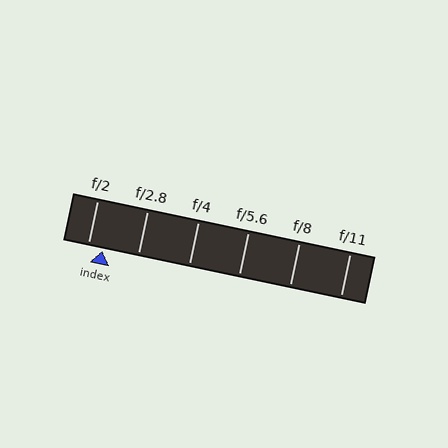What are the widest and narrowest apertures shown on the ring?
The widest aperture shown is f/2 and the narrowest is f/11.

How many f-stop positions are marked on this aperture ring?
There are 6 f-stop positions marked.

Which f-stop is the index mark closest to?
The index mark is closest to f/2.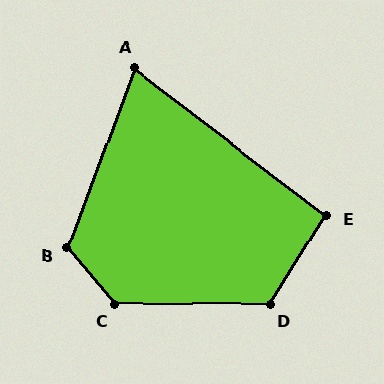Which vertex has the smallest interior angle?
A, at approximately 73 degrees.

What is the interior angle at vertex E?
Approximately 95 degrees (obtuse).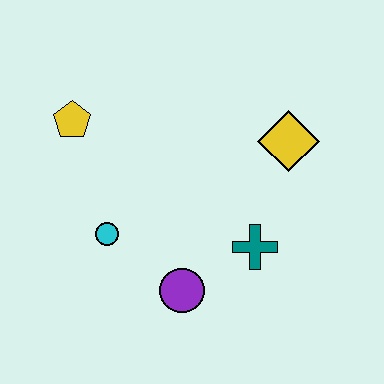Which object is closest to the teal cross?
The purple circle is closest to the teal cross.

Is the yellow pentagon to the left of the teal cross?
Yes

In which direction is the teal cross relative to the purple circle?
The teal cross is to the right of the purple circle.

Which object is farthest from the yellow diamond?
The yellow pentagon is farthest from the yellow diamond.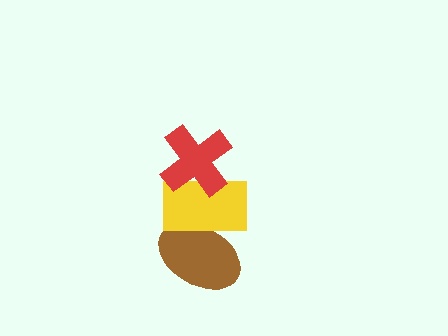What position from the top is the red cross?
The red cross is 1st from the top.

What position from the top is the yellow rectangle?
The yellow rectangle is 2nd from the top.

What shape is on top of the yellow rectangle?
The red cross is on top of the yellow rectangle.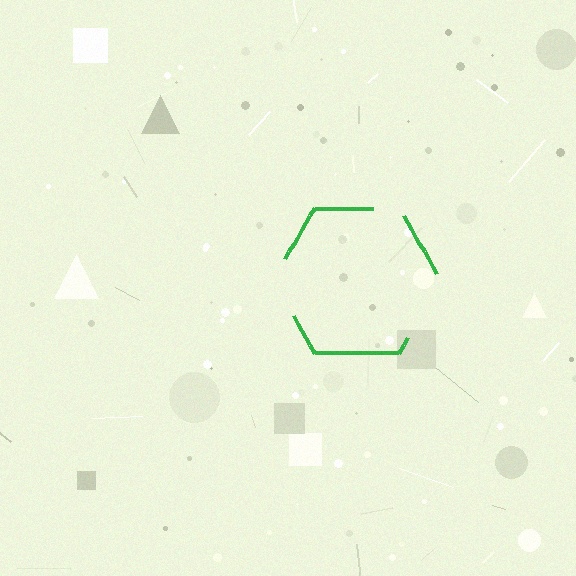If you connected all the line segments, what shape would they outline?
They would outline a hexagon.